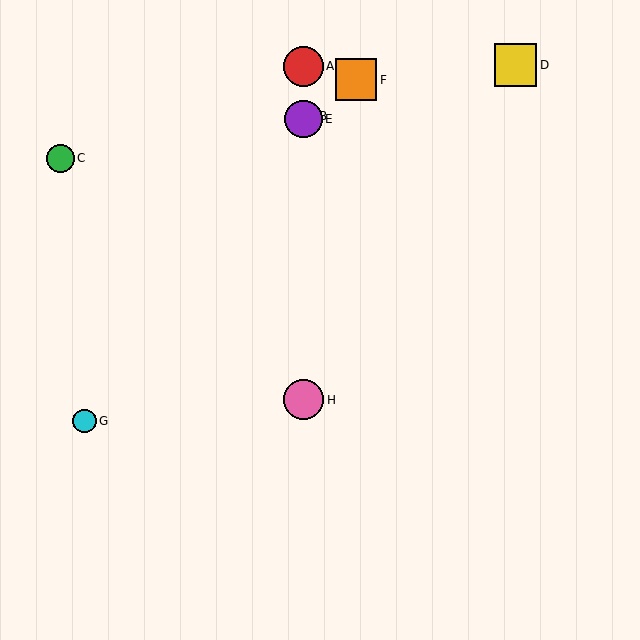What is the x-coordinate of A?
Object A is at x≈303.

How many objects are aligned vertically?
4 objects (A, B, E, H) are aligned vertically.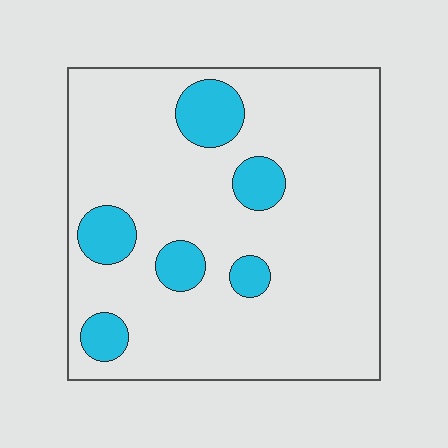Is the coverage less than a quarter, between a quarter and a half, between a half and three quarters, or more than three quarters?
Less than a quarter.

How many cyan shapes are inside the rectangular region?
6.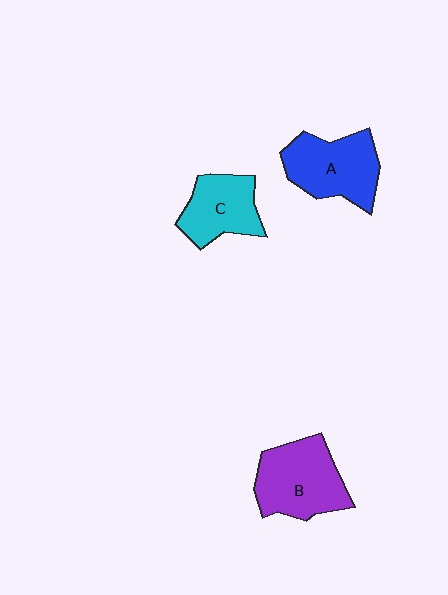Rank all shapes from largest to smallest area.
From largest to smallest: B (purple), A (blue), C (cyan).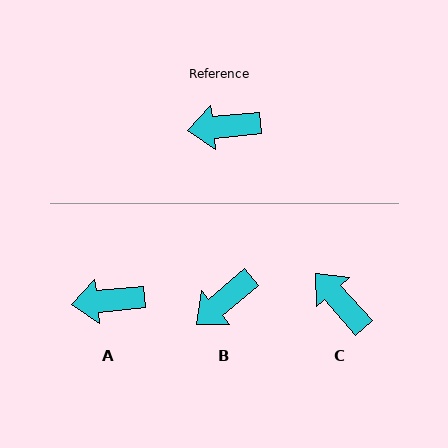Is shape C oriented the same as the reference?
No, it is off by about 54 degrees.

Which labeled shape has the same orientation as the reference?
A.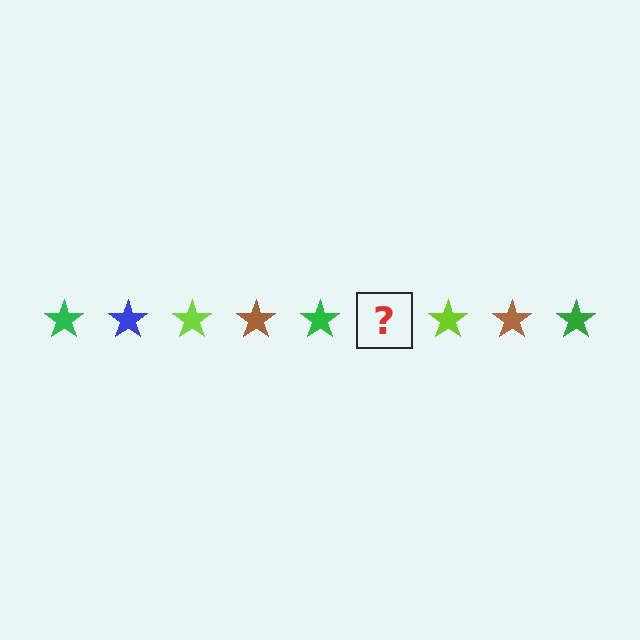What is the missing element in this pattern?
The missing element is a blue star.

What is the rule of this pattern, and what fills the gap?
The rule is that the pattern cycles through green, blue, lime, brown stars. The gap should be filled with a blue star.